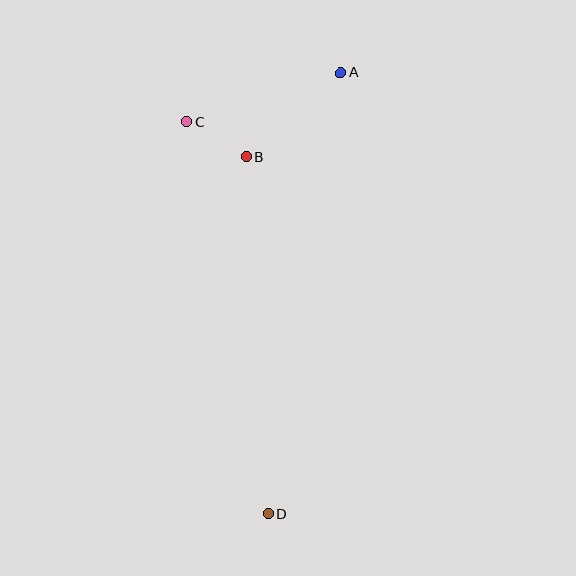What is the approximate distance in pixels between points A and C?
The distance between A and C is approximately 161 pixels.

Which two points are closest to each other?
Points B and C are closest to each other.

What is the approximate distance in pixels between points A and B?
The distance between A and B is approximately 127 pixels.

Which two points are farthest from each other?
Points A and D are farthest from each other.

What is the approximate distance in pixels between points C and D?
The distance between C and D is approximately 400 pixels.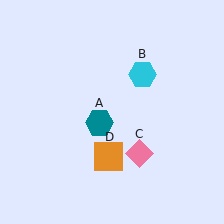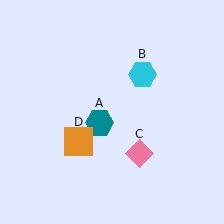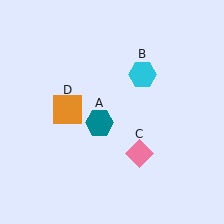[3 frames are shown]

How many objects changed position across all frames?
1 object changed position: orange square (object D).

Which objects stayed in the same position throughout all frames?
Teal hexagon (object A) and cyan hexagon (object B) and pink diamond (object C) remained stationary.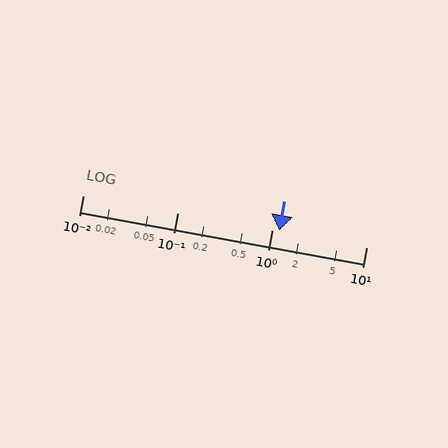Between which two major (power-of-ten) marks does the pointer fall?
The pointer is between 1 and 10.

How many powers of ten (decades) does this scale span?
The scale spans 3 decades, from 0.01 to 10.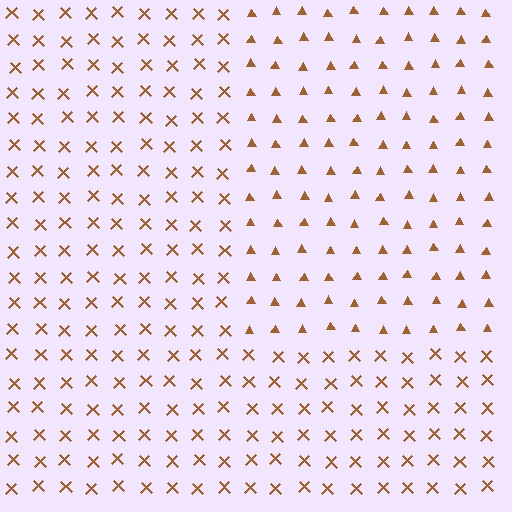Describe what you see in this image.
The image is filled with small brown elements arranged in a uniform grid. A rectangle-shaped region contains triangles, while the surrounding area contains X marks. The boundary is defined purely by the change in element shape.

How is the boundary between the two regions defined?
The boundary is defined by a change in element shape: triangles inside vs. X marks outside. All elements share the same color and spacing.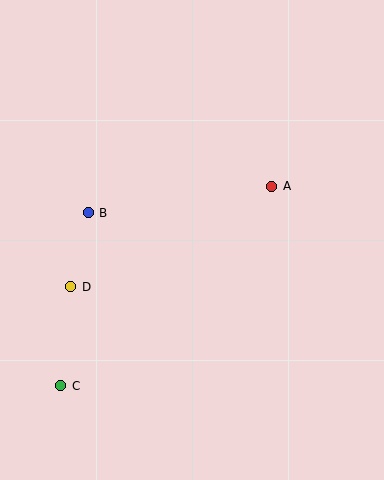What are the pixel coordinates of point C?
Point C is at (61, 386).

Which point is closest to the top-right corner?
Point A is closest to the top-right corner.